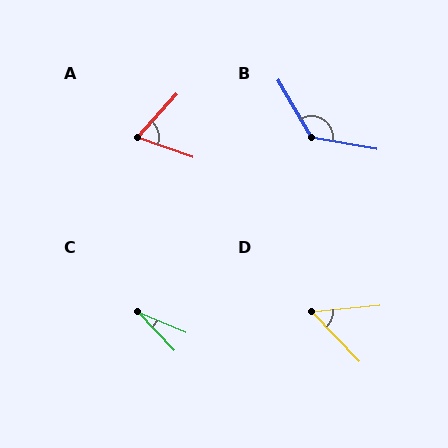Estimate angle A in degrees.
Approximately 68 degrees.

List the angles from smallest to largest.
C (23°), D (51°), A (68°), B (130°).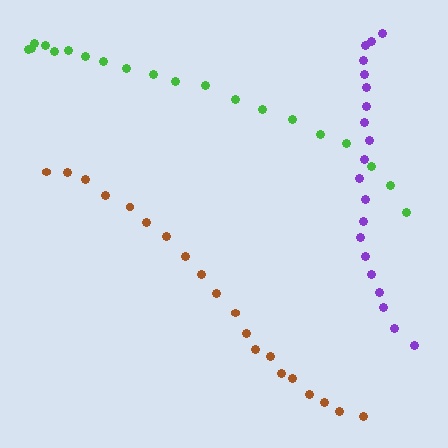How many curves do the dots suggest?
There are 3 distinct paths.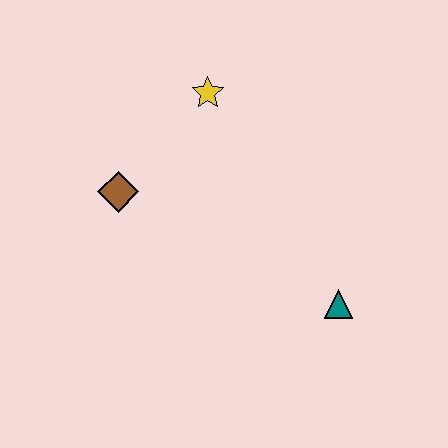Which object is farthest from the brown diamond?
The teal triangle is farthest from the brown diamond.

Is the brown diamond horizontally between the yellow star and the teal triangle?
No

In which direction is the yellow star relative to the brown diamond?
The yellow star is above the brown diamond.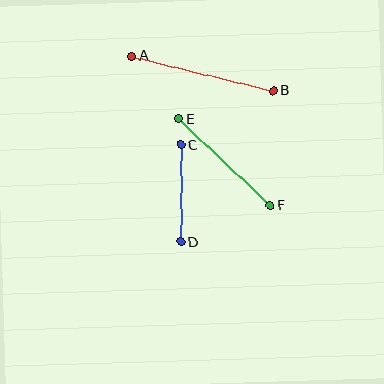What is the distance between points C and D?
The distance is approximately 97 pixels.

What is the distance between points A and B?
The distance is approximately 146 pixels.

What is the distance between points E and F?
The distance is approximately 125 pixels.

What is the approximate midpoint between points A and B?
The midpoint is at approximately (202, 73) pixels.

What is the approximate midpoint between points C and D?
The midpoint is at approximately (181, 194) pixels.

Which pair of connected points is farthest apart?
Points A and B are farthest apart.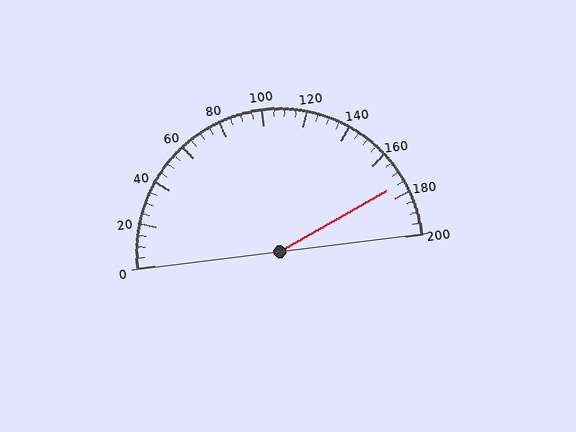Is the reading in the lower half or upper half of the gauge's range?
The reading is in the upper half of the range (0 to 200).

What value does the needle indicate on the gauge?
The needle indicates approximately 175.